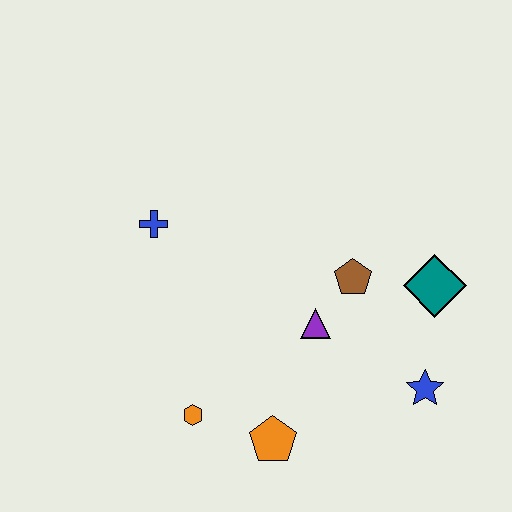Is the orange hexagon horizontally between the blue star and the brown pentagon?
No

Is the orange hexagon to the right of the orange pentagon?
No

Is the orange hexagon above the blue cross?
No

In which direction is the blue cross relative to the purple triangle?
The blue cross is to the left of the purple triangle.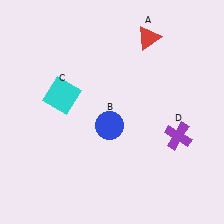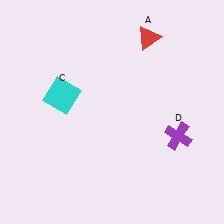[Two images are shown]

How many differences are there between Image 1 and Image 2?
There is 1 difference between the two images.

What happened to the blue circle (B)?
The blue circle (B) was removed in Image 2. It was in the bottom-left area of Image 1.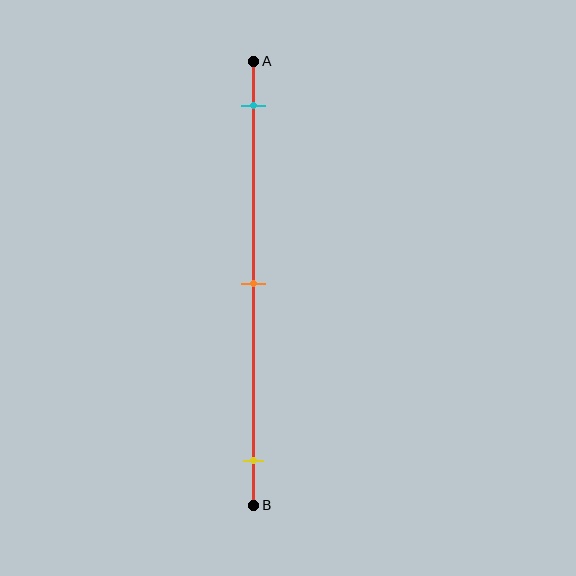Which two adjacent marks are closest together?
The cyan and orange marks are the closest adjacent pair.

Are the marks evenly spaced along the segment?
Yes, the marks are approximately evenly spaced.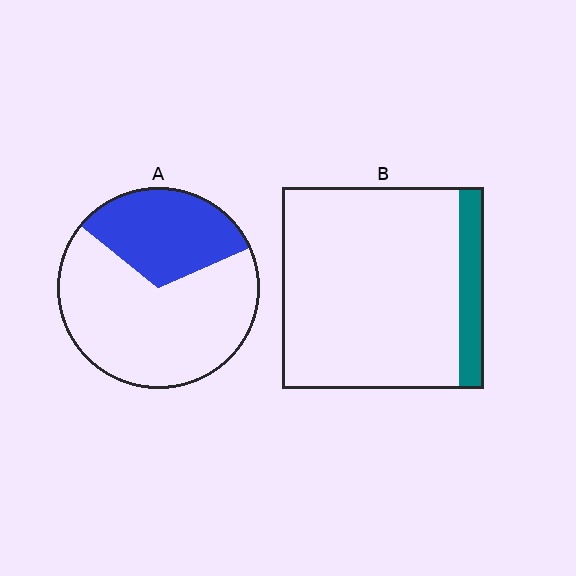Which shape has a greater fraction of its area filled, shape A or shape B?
Shape A.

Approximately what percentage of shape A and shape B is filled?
A is approximately 35% and B is approximately 10%.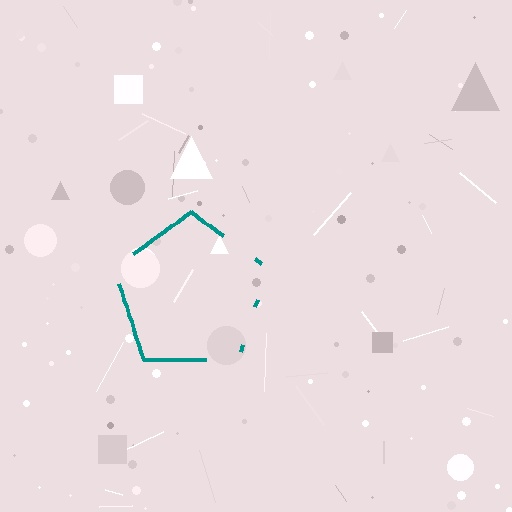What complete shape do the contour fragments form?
The contour fragments form a pentagon.